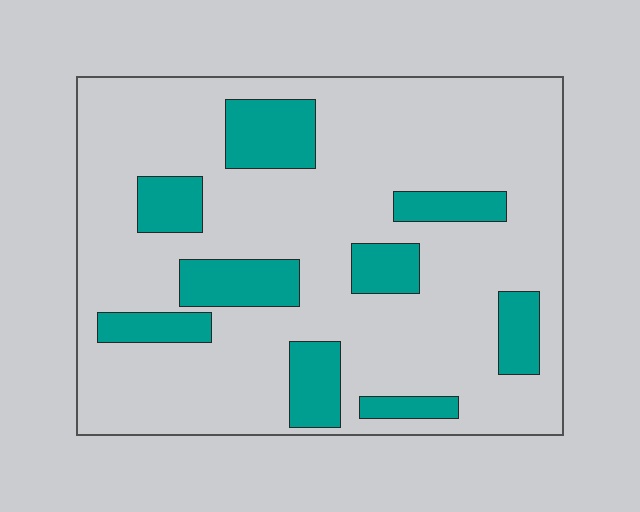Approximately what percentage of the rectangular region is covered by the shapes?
Approximately 20%.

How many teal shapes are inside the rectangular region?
9.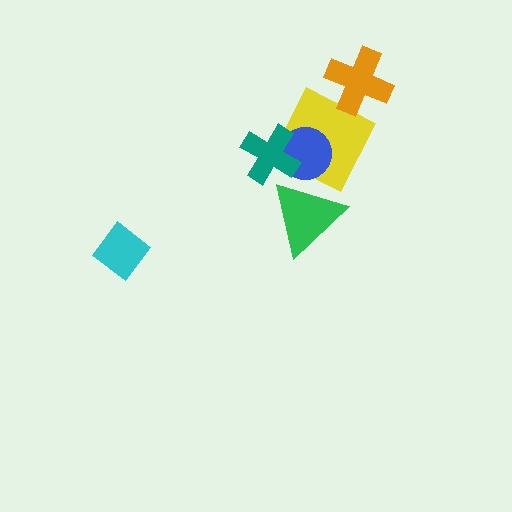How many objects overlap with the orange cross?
0 objects overlap with the orange cross.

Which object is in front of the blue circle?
The teal cross is in front of the blue circle.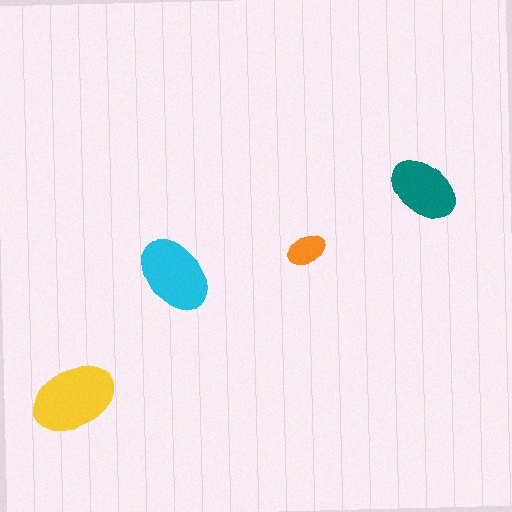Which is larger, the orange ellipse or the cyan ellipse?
The cyan one.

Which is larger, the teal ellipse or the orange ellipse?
The teal one.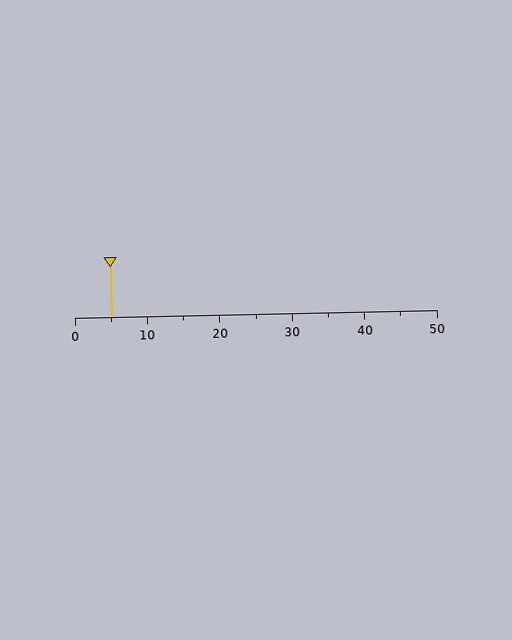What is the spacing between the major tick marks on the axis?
The major ticks are spaced 10 apart.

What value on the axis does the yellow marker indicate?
The marker indicates approximately 5.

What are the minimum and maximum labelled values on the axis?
The axis runs from 0 to 50.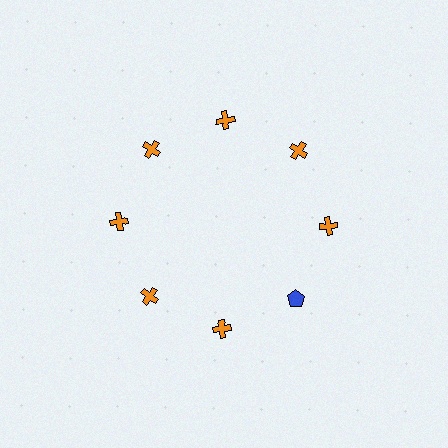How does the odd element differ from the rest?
It differs in both color (blue instead of orange) and shape (pentagon instead of cross).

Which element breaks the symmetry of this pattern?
The blue pentagon at roughly the 4 o'clock position breaks the symmetry. All other shapes are orange crosses.